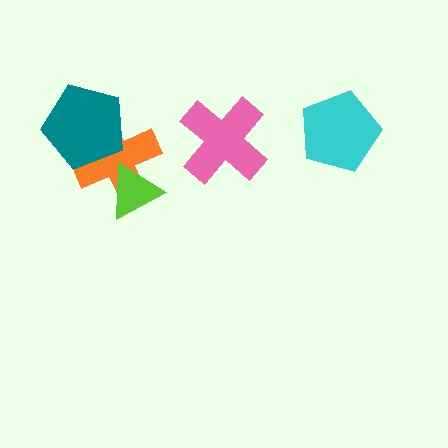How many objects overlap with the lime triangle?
1 object overlaps with the lime triangle.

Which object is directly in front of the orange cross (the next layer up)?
The lime triangle is directly in front of the orange cross.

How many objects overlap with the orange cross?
2 objects overlap with the orange cross.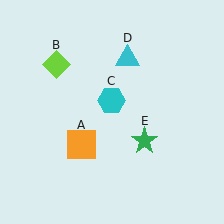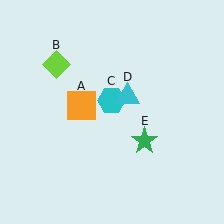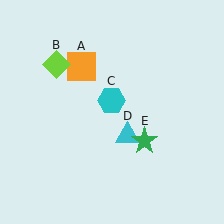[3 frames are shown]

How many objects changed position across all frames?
2 objects changed position: orange square (object A), cyan triangle (object D).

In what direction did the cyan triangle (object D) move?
The cyan triangle (object D) moved down.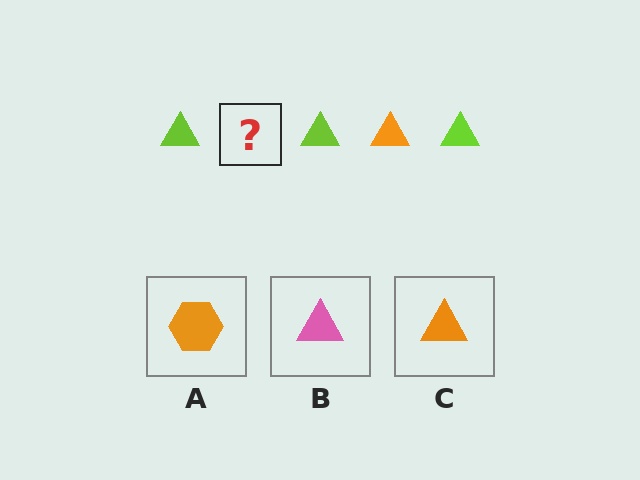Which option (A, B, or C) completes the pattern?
C.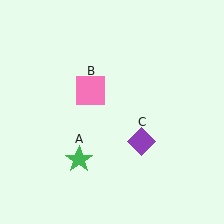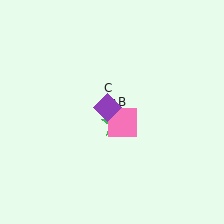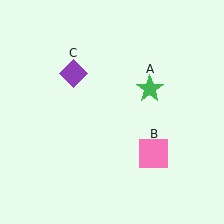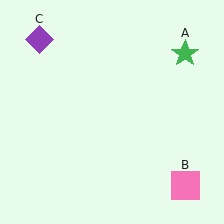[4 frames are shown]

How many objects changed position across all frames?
3 objects changed position: green star (object A), pink square (object B), purple diamond (object C).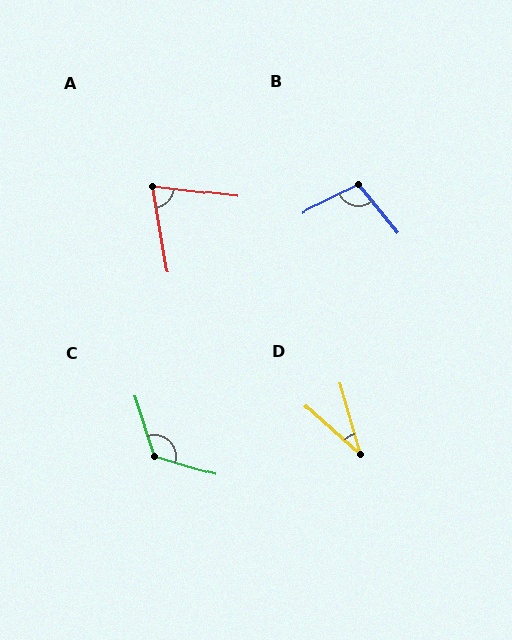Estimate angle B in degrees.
Approximately 103 degrees.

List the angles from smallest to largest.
D (32°), A (73°), B (103°), C (125°).